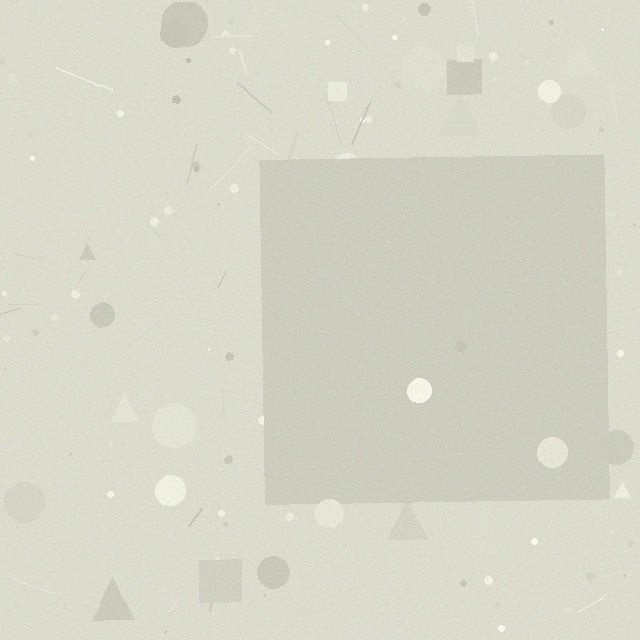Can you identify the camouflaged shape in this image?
The camouflaged shape is a square.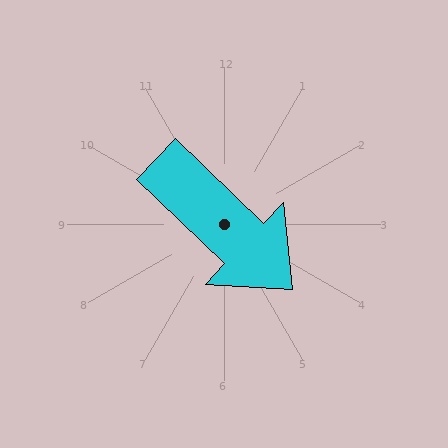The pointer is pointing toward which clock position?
Roughly 4 o'clock.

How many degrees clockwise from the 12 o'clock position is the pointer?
Approximately 134 degrees.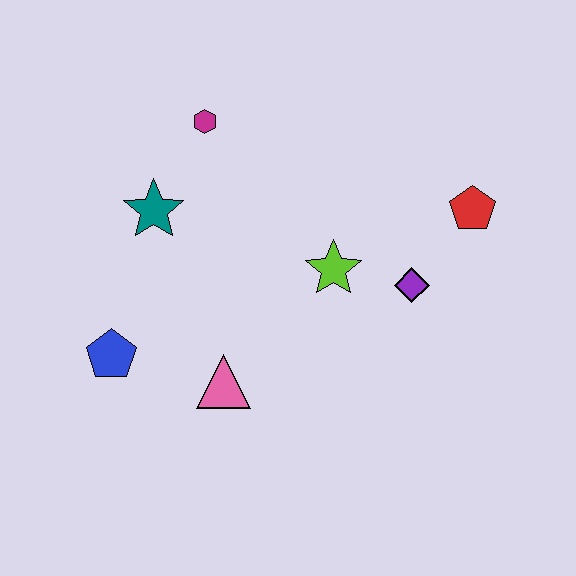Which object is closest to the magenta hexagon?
The teal star is closest to the magenta hexagon.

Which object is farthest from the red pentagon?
The blue pentagon is farthest from the red pentagon.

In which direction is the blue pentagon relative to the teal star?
The blue pentagon is below the teal star.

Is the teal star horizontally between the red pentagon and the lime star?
No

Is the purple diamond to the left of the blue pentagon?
No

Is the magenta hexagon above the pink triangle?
Yes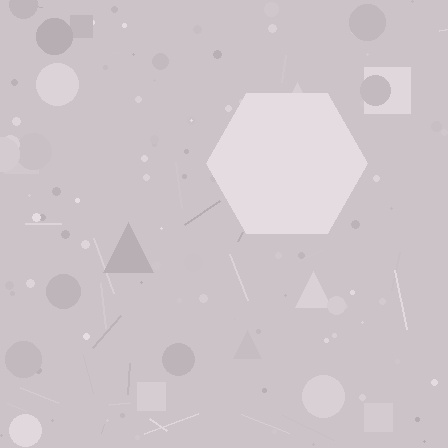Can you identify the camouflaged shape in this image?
The camouflaged shape is a hexagon.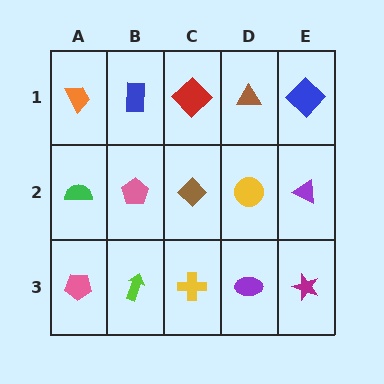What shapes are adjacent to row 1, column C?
A brown diamond (row 2, column C), a blue rectangle (row 1, column B), a brown triangle (row 1, column D).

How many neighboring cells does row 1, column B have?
3.